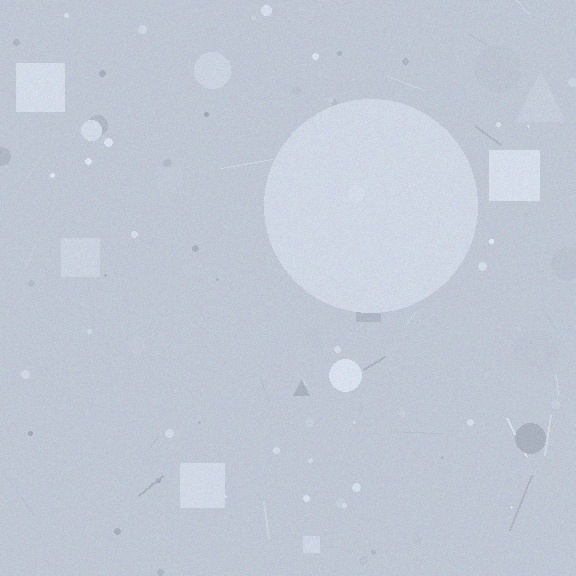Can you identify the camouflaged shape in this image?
The camouflaged shape is a circle.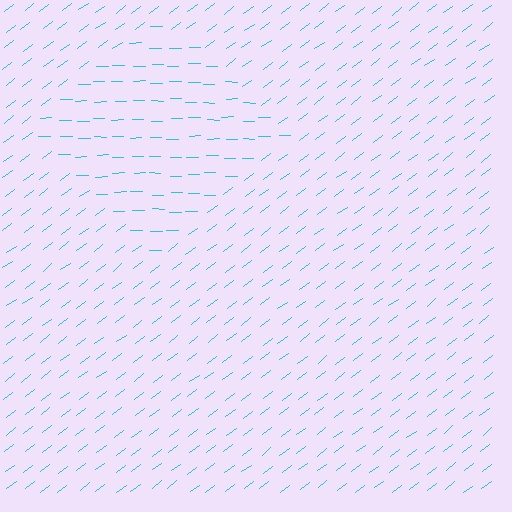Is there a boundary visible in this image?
Yes, there is a texture boundary formed by a change in line orientation.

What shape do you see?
I see a diamond.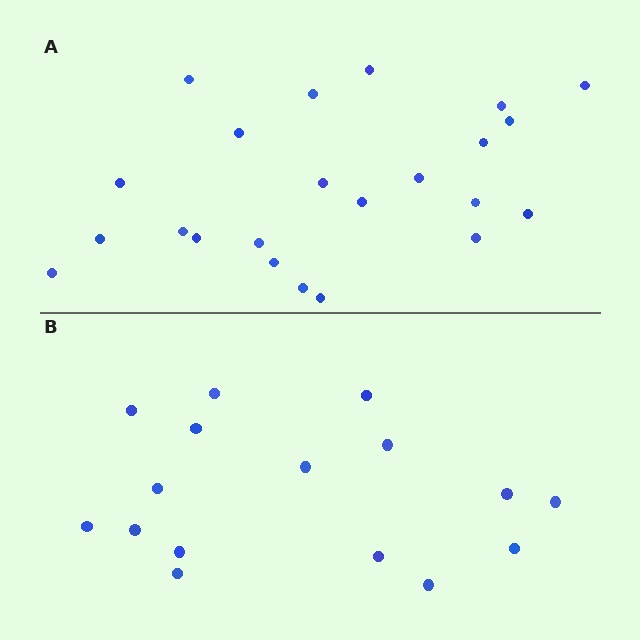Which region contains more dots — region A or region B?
Region A (the top region) has more dots.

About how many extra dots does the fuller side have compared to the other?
Region A has roughly 8 or so more dots than region B.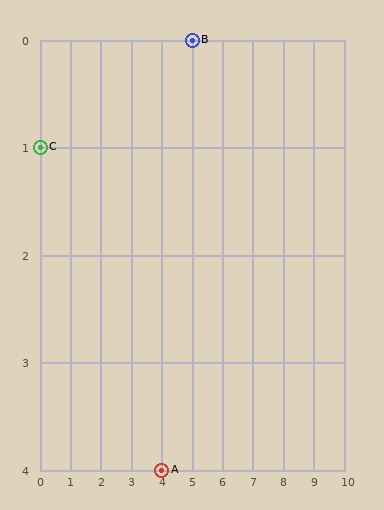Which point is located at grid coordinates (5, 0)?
Point B is at (5, 0).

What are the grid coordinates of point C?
Point C is at grid coordinates (0, 1).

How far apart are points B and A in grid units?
Points B and A are 1 column and 4 rows apart (about 4.1 grid units diagonally).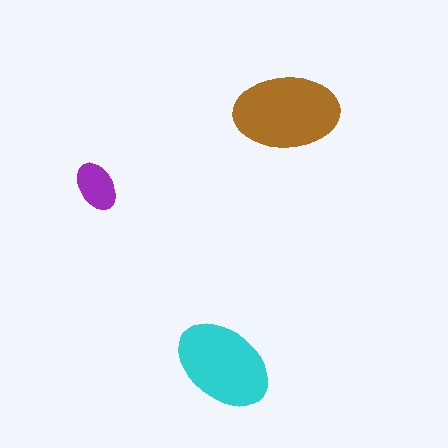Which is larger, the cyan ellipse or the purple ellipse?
The cyan one.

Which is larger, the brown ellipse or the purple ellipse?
The brown one.